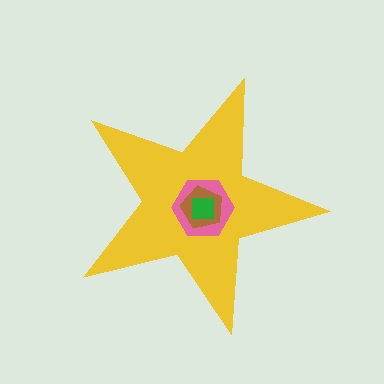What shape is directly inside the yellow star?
The pink hexagon.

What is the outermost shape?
The yellow star.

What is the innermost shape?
The green square.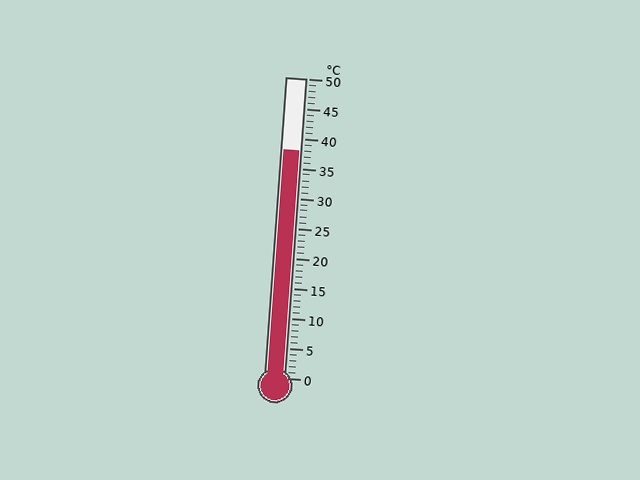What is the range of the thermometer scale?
The thermometer scale ranges from 0°C to 50°C.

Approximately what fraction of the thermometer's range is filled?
The thermometer is filled to approximately 75% of its range.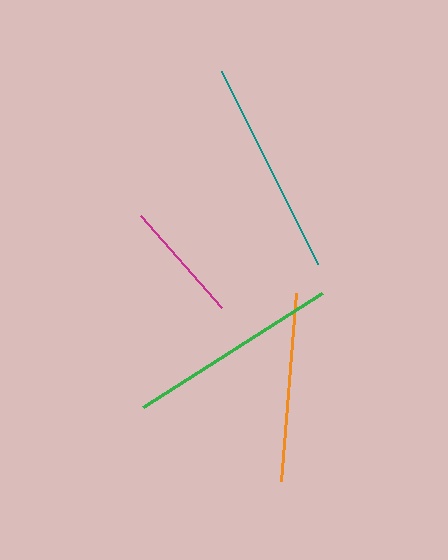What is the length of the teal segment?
The teal segment is approximately 215 pixels long.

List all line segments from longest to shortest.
From longest to shortest: teal, green, orange, magenta.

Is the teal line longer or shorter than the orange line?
The teal line is longer than the orange line.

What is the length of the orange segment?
The orange segment is approximately 188 pixels long.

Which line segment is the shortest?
The magenta line is the shortest at approximately 123 pixels.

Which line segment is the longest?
The teal line is the longest at approximately 215 pixels.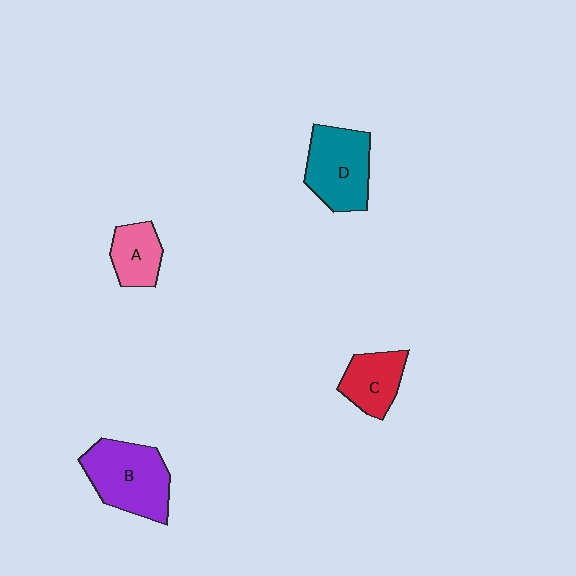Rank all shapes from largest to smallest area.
From largest to smallest: B (purple), D (teal), C (red), A (pink).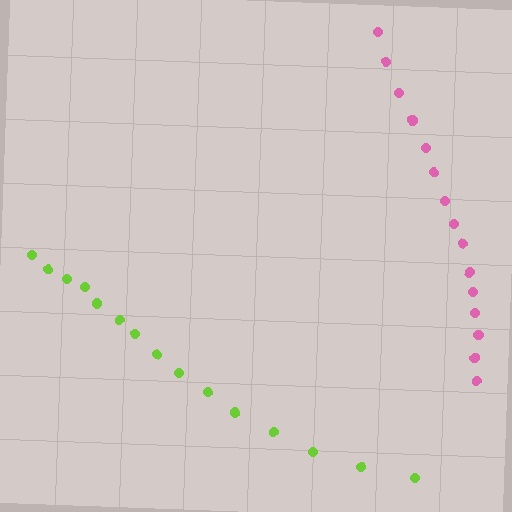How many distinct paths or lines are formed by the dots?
There are 2 distinct paths.